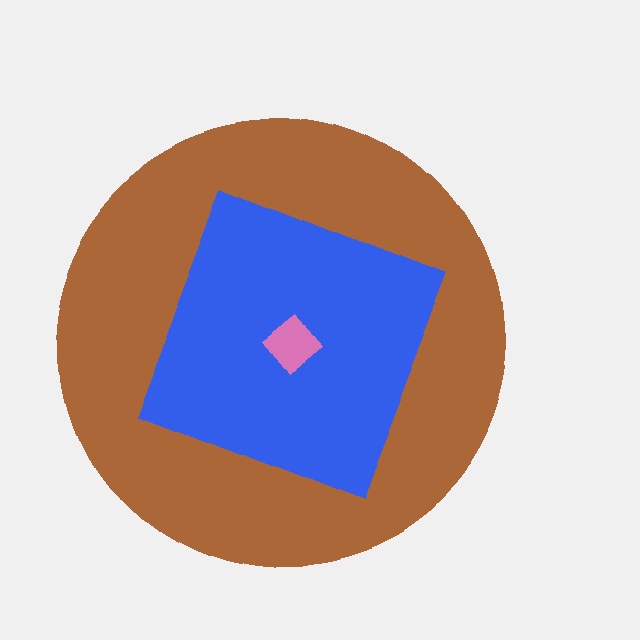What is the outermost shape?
The brown circle.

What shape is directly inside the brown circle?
The blue square.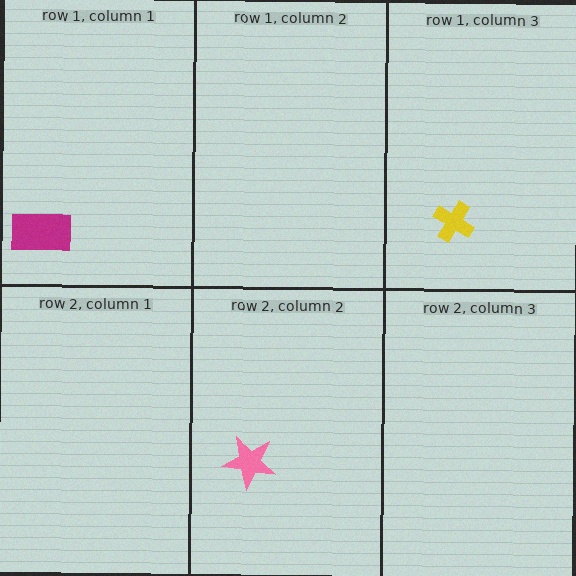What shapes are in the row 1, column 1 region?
The magenta rectangle.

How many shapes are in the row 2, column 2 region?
1.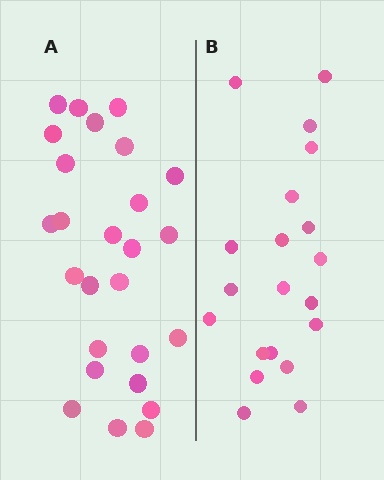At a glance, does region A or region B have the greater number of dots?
Region A (the left region) has more dots.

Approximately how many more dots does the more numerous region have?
Region A has about 6 more dots than region B.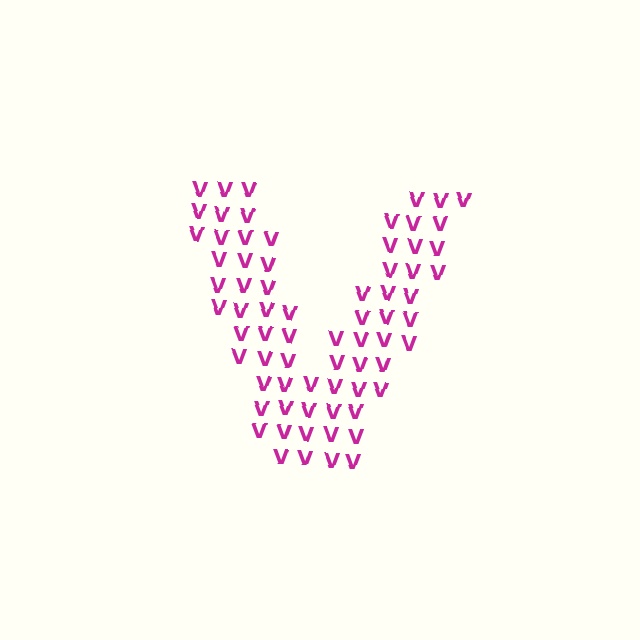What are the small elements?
The small elements are letter V's.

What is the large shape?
The large shape is the letter V.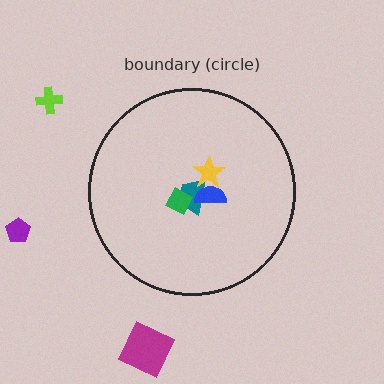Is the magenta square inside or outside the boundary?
Outside.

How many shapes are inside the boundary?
4 inside, 3 outside.